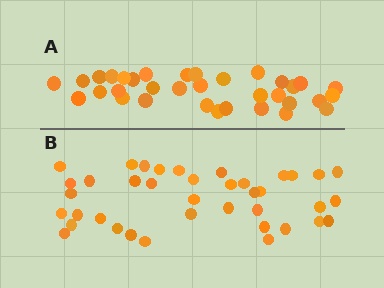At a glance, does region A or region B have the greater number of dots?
Region B (the bottom region) has more dots.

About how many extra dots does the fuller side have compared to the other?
Region B has about 5 more dots than region A.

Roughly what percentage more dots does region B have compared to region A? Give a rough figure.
About 15% more.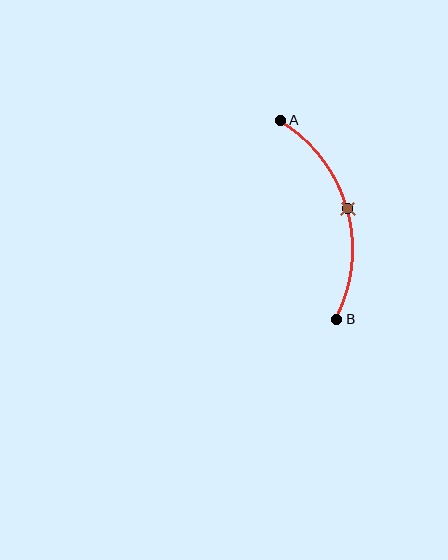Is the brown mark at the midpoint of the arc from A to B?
Yes. The brown mark lies on the arc at equal arc-length from both A and B — it is the arc midpoint.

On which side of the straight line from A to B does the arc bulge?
The arc bulges to the right of the straight line connecting A and B.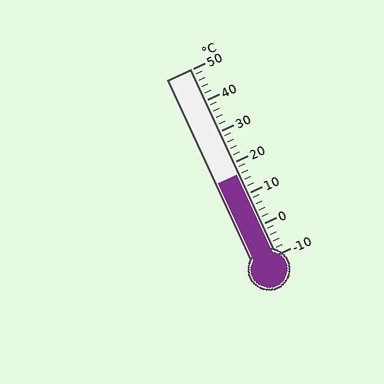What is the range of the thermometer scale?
The thermometer scale ranges from -10°C to 50°C.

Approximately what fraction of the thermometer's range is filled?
The thermometer is filled to approximately 45% of its range.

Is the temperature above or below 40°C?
The temperature is below 40°C.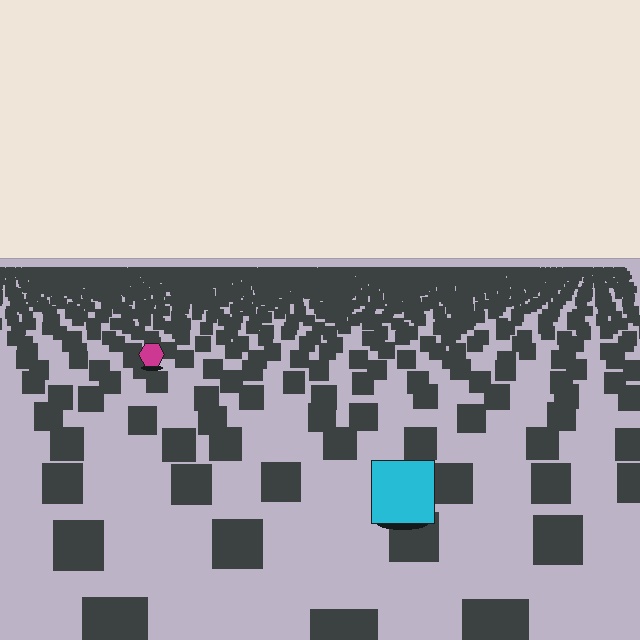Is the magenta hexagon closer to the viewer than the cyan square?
No. The cyan square is closer — you can tell from the texture gradient: the ground texture is coarser near it.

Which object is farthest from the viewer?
The magenta hexagon is farthest from the viewer. It appears smaller and the ground texture around it is denser.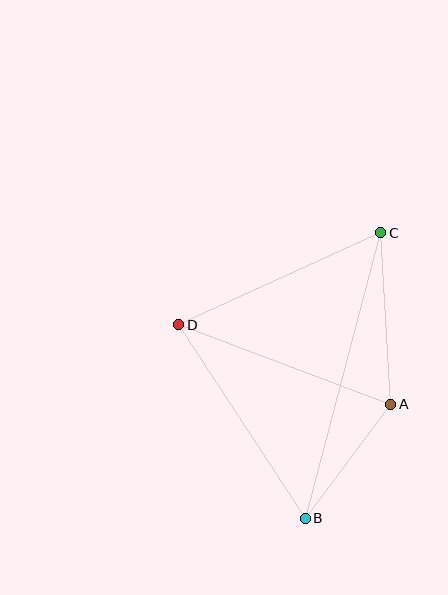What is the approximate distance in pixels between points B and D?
The distance between B and D is approximately 231 pixels.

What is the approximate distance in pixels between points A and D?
The distance between A and D is approximately 226 pixels.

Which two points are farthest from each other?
Points B and C are farthest from each other.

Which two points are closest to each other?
Points A and B are closest to each other.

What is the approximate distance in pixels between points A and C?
The distance between A and C is approximately 172 pixels.